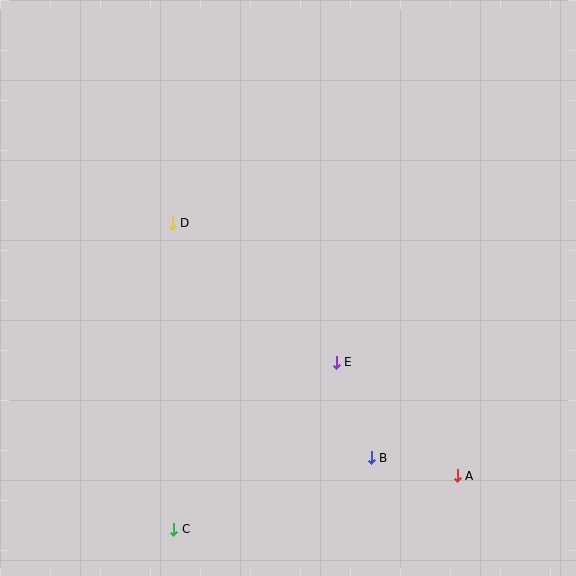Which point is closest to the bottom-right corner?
Point A is closest to the bottom-right corner.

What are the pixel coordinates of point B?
Point B is at (371, 458).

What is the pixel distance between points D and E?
The distance between D and E is 215 pixels.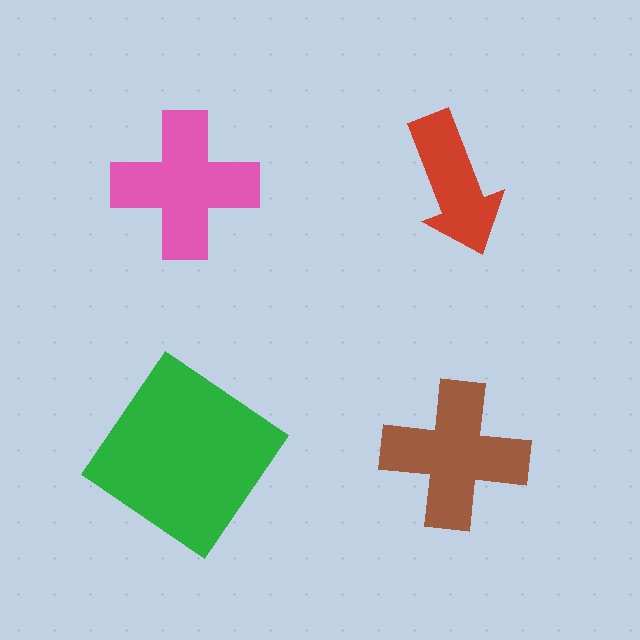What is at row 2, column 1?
A green diamond.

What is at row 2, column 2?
A brown cross.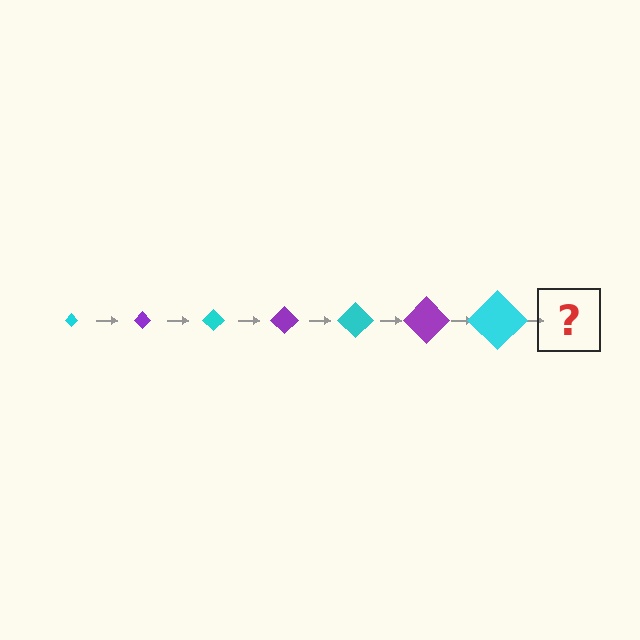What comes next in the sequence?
The next element should be a purple diamond, larger than the previous one.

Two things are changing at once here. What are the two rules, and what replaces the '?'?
The two rules are that the diamond grows larger each step and the color cycles through cyan and purple. The '?' should be a purple diamond, larger than the previous one.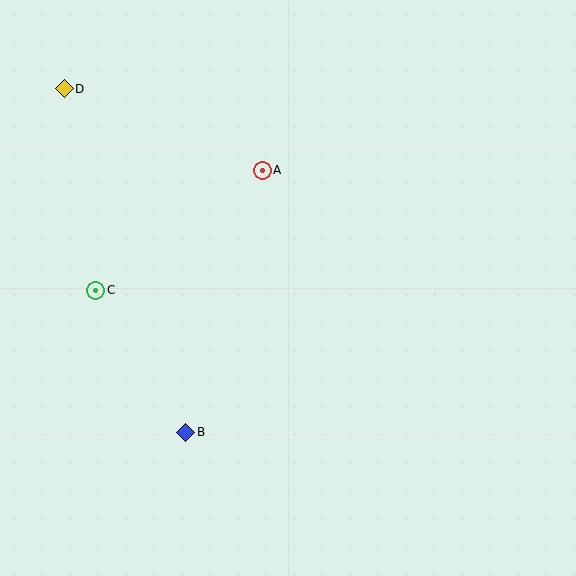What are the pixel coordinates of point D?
Point D is at (64, 89).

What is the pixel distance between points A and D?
The distance between A and D is 214 pixels.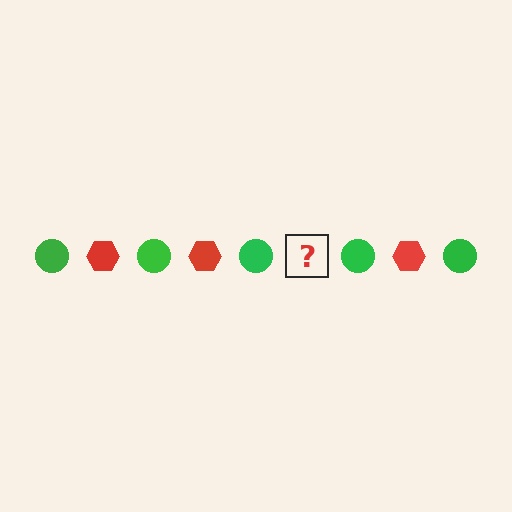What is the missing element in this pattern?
The missing element is a red hexagon.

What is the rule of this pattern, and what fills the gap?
The rule is that the pattern alternates between green circle and red hexagon. The gap should be filled with a red hexagon.